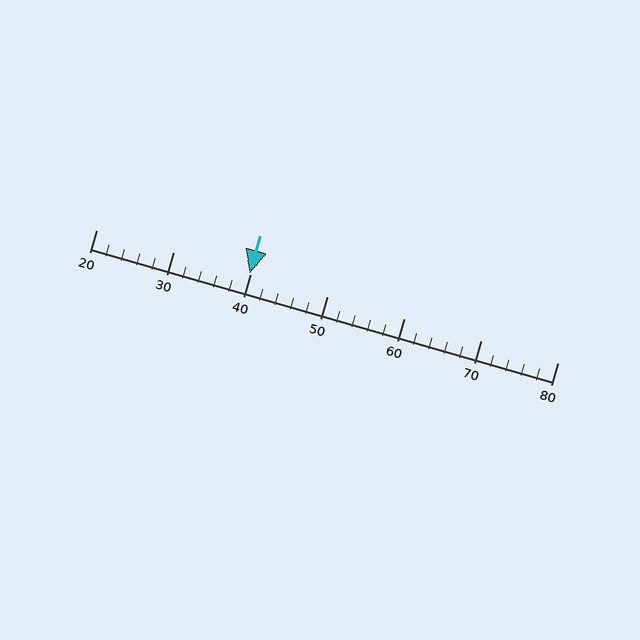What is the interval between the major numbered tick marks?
The major tick marks are spaced 10 units apart.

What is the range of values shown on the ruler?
The ruler shows values from 20 to 80.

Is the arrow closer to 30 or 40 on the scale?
The arrow is closer to 40.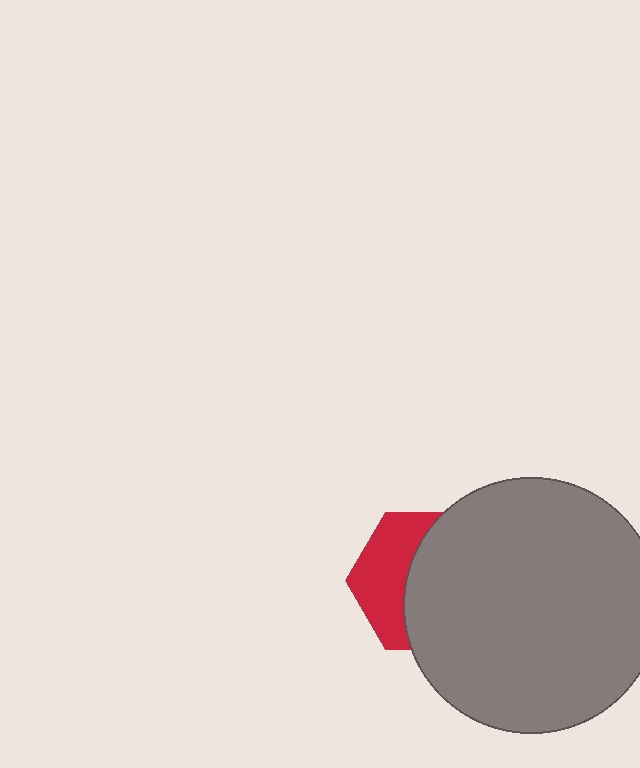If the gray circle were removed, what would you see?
You would see the complete red hexagon.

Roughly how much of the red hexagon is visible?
A small part of it is visible (roughly 39%).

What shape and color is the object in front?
The object in front is a gray circle.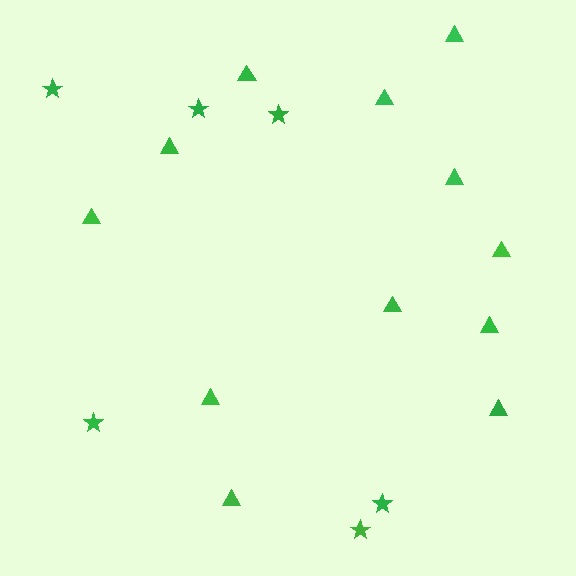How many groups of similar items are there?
There are 2 groups: one group of triangles (12) and one group of stars (6).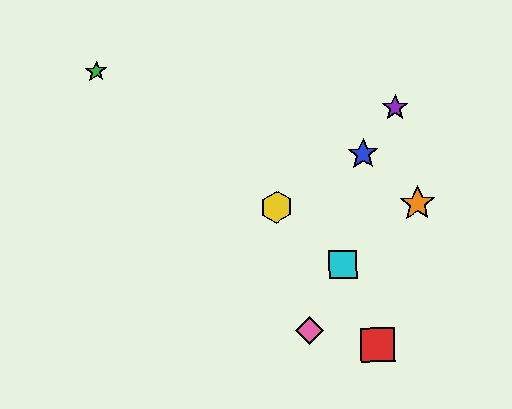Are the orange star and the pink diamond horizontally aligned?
No, the orange star is at y≈204 and the pink diamond is at y≈330.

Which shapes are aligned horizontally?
The yellow hexagon, the orange star are aligned horizontally.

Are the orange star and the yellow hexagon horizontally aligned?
Yes, both are at y≈204.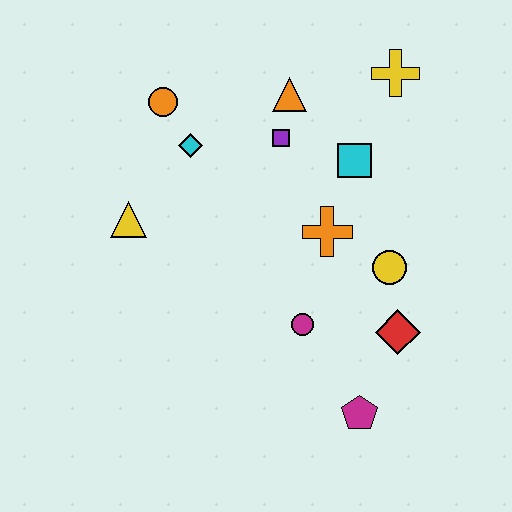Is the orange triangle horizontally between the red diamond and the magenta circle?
No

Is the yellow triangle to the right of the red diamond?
No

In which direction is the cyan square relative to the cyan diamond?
The cyan square is to the right of the cyan diamond.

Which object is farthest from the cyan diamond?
The magenta pentagon is farthest from the cyan diamond.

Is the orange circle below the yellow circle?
No